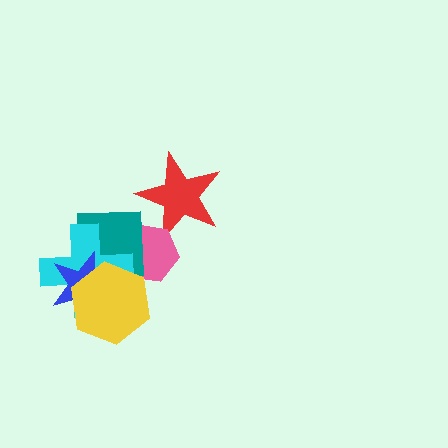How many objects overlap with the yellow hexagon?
4 objects overlap with the yellow hexagon.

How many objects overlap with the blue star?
3 objects overlap with the blue star.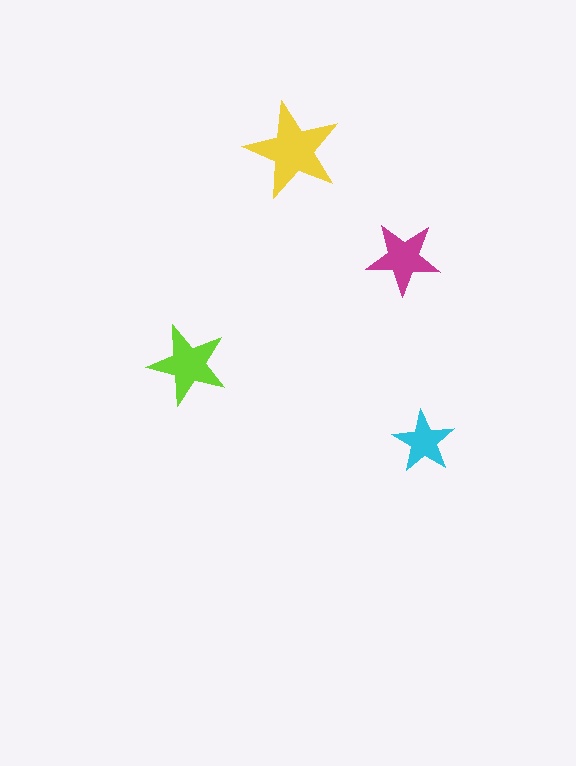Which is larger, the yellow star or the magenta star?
The yellow one.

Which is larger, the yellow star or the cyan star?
The yellow one.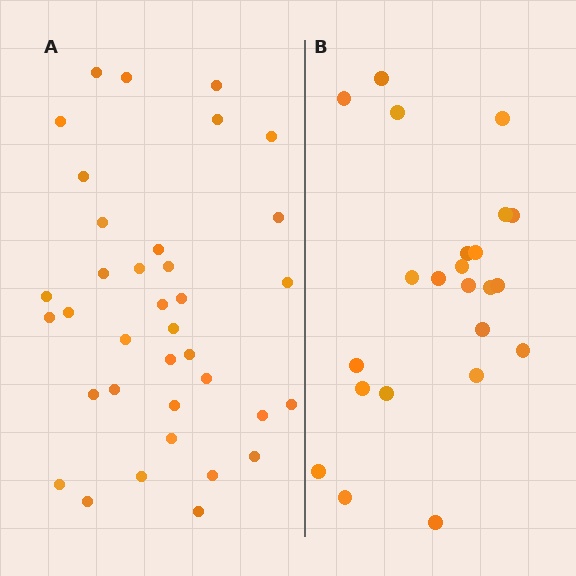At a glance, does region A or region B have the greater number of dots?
Region A (the left region) has more dots.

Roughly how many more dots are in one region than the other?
Region A has approximately 15 more dots than region B.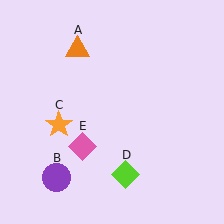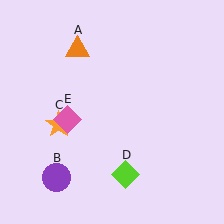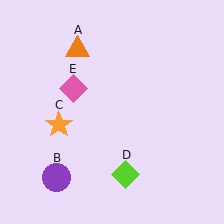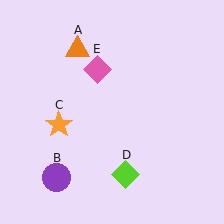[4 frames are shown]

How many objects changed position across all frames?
1 object changed position: pink diamond (object E).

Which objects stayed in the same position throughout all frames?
Orange triangle (object A) and purple circle (object B) and orange star (object C) and lime diamond (object D) remained stationary.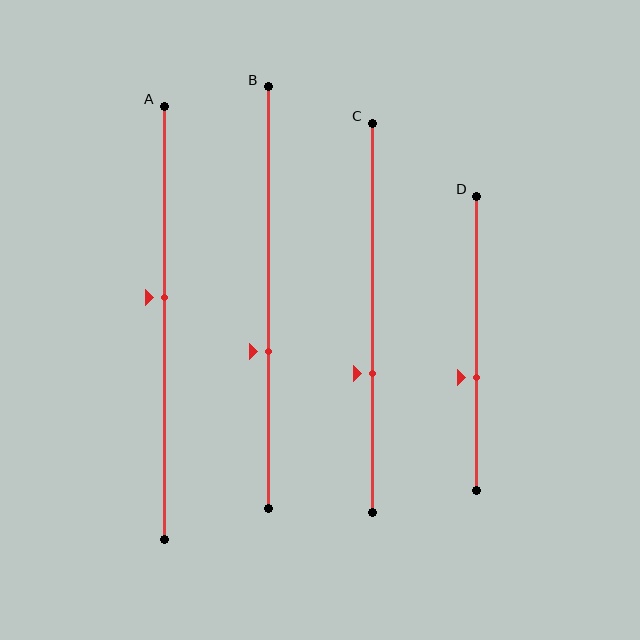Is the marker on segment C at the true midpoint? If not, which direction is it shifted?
No, the marker on segment C is shifted downward by about 14% of the segment length.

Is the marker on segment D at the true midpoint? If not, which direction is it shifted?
No, the marker on segment D is shifted downward by about 11% of the segment length.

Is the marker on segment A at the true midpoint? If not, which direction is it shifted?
No, the marker on segment A is shifted upward by about 6% of the segment length.